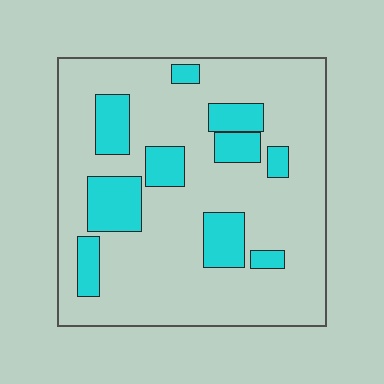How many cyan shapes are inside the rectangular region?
10.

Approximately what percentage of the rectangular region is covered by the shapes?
Approximately 20%.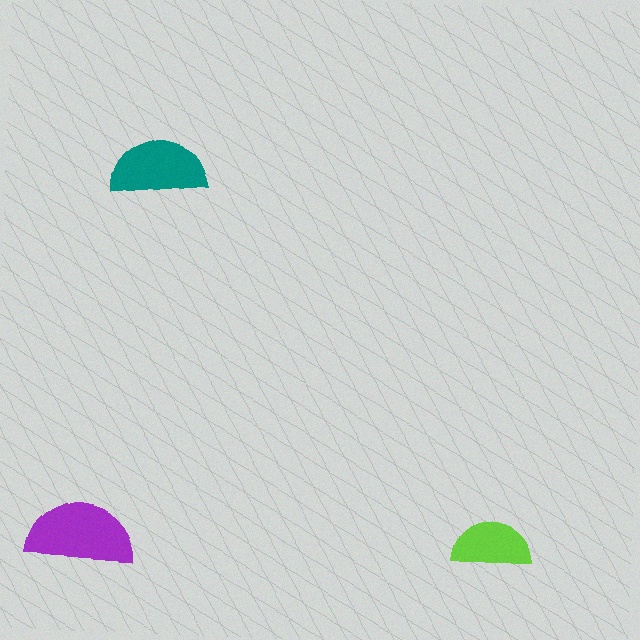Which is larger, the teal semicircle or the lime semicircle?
The teal one.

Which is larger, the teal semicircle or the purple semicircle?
The purple one.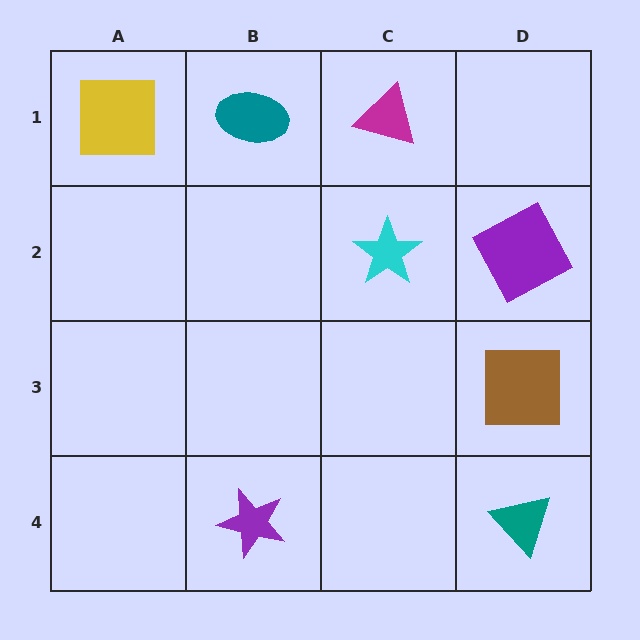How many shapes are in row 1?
3 shapes.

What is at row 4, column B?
A purple star.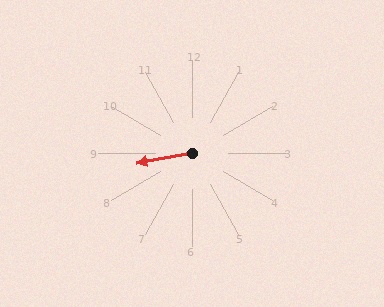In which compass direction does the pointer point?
West.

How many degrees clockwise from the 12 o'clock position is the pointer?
Approximately 260 degrees.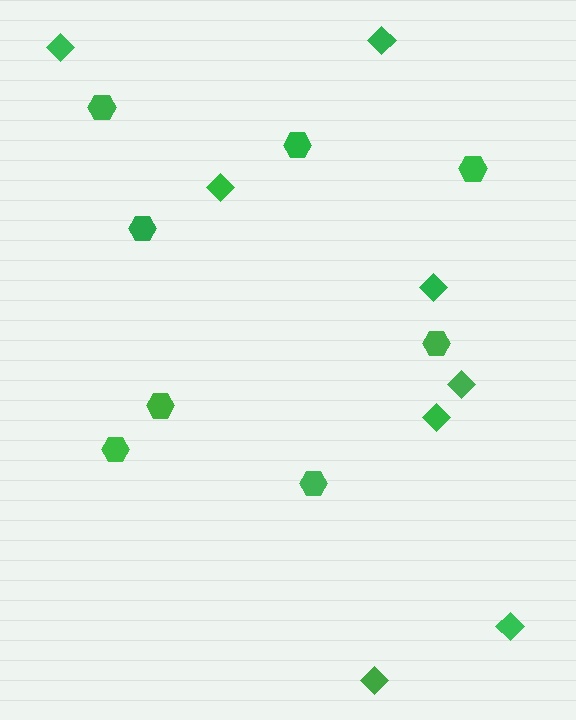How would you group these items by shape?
There are 2 groups: one group of diamonds (8) and one group of hexagons (8).